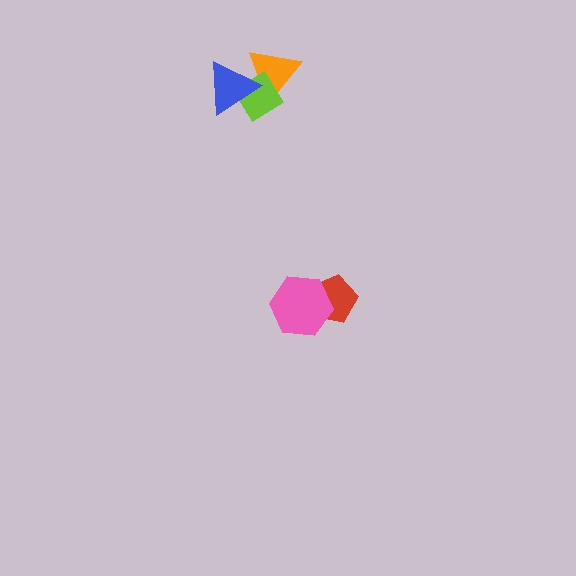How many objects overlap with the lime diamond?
2 objects overlap with the lime diamond.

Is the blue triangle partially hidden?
No, no other shape covers it.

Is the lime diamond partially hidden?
Yes, it is partially covered by another shape.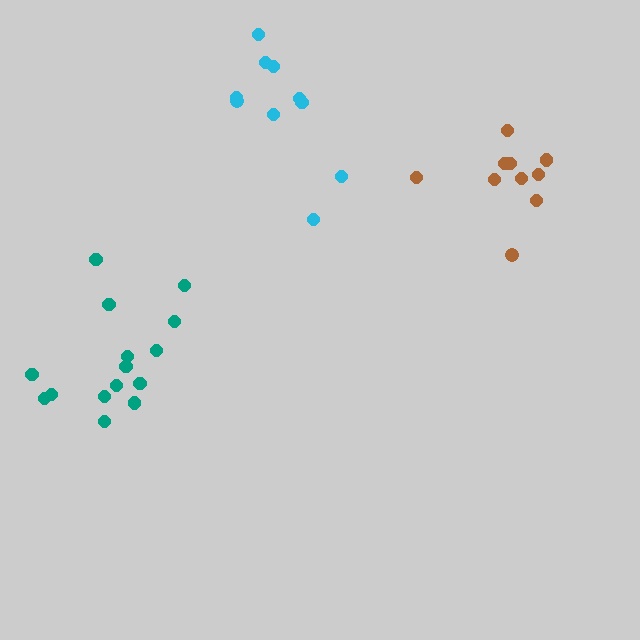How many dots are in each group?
Group 1: 15 dots, Group 2: 10 dots, Group 3: 10 dots (35 total).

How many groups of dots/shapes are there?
There are 3 groups.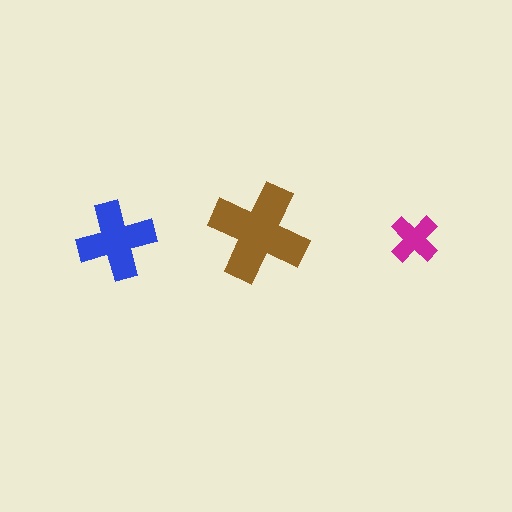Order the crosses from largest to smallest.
the brown one, the blue one, the magenta one.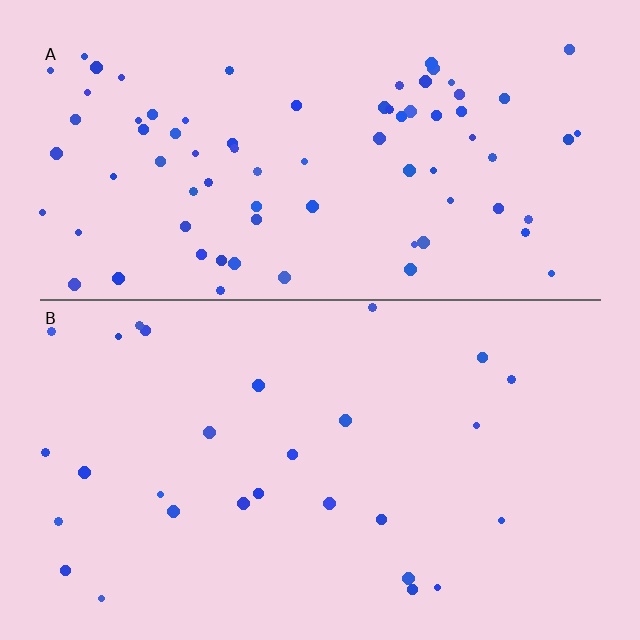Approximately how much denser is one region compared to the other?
Approximately 2.8× — region A over region B.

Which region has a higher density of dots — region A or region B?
A (the top).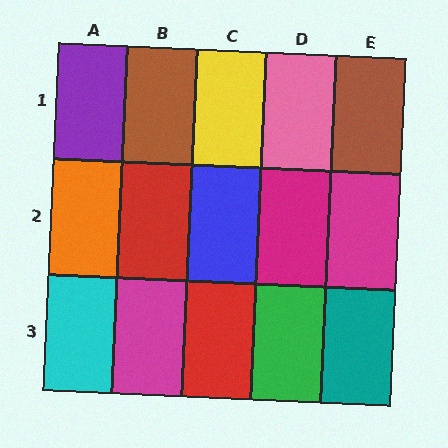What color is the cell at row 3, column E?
Teal.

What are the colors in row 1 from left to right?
Purple, brown, yellow, pink, brown.